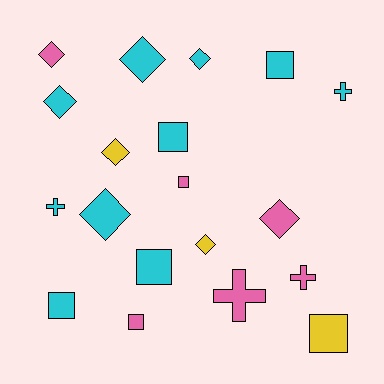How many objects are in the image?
There are 19 objects.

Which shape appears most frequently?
Diamond, with 8 objects.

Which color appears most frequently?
Cyan, with 10 objects.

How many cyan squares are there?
There are 4 cyan squares.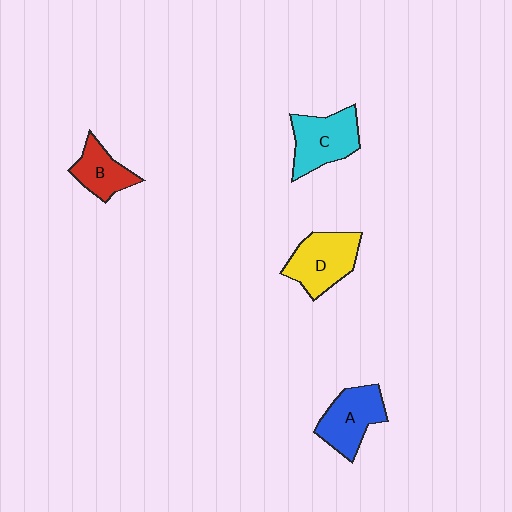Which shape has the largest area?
Shape D (yellow).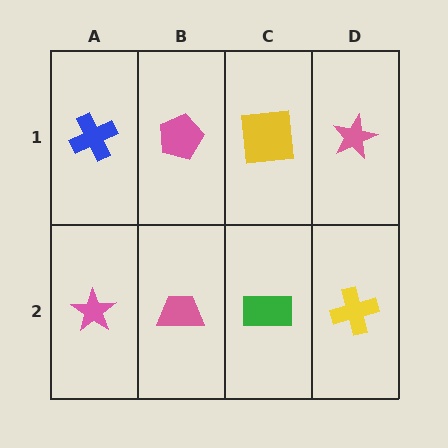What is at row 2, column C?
A green rectangle.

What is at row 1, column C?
A yellow square.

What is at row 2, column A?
A pink star.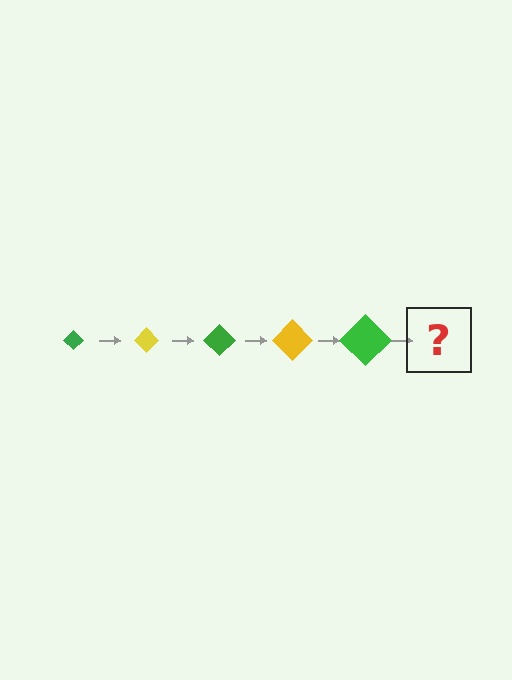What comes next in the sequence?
The next element should be a yellow diamond, larger than the previous one.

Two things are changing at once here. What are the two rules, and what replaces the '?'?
The two rules are that the diamond grows larger each step and the color cycles through green and yellow. The '?' should be a yellow diamond, larger than the previous one.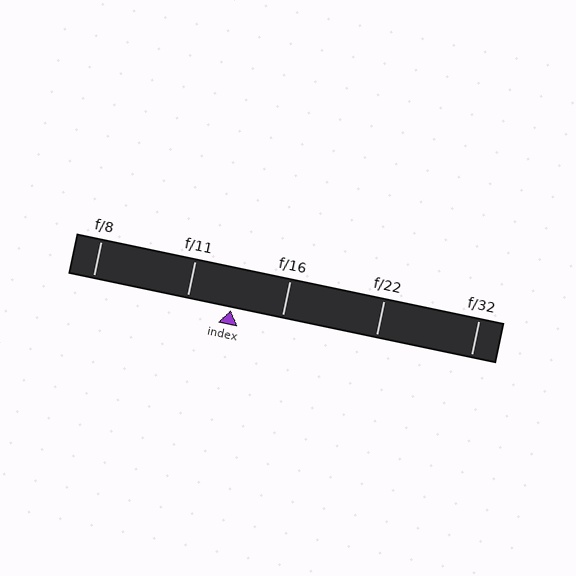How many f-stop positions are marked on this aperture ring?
There are 5 f-stop positions marked.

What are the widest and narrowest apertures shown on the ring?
The widest aperture shown is f/8 and the narrowest is f/32.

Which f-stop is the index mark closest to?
The index mark is closest to f/11.